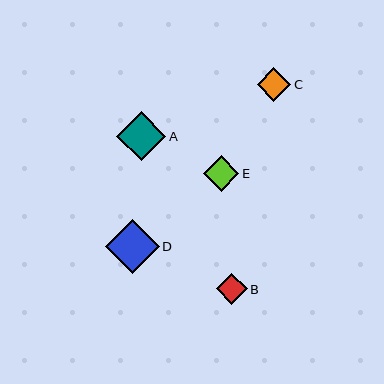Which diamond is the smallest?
Diamond B is the smallest with a size of approximately 31 pixels.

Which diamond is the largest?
Diamond D is the largest with a size of approximately 54 pixels.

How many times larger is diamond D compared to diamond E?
Diamond D is approximately 1.5 times the size of diamond E.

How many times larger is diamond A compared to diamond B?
Diamond A is approximately 1.6 times the size of diamond B.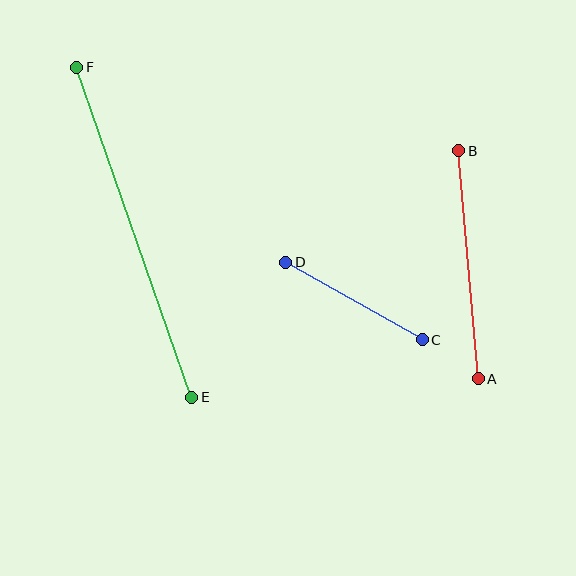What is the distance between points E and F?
The distance is approximately 350 pixels.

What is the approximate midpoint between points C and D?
The midpoint is at approximately (354, 301) pixels.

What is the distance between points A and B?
The distance is approximately 229 pixels.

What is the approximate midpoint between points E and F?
The midpoint is at approximately (134, 232) pixels.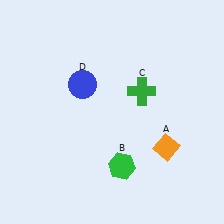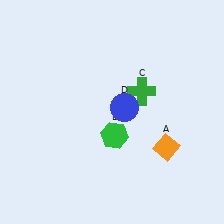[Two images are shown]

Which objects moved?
The objects that moved are: the green hexagon (B), the blue circle (D).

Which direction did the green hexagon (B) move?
The green hexagon (B) moved up.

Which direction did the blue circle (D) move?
The blue circle (D) moved right.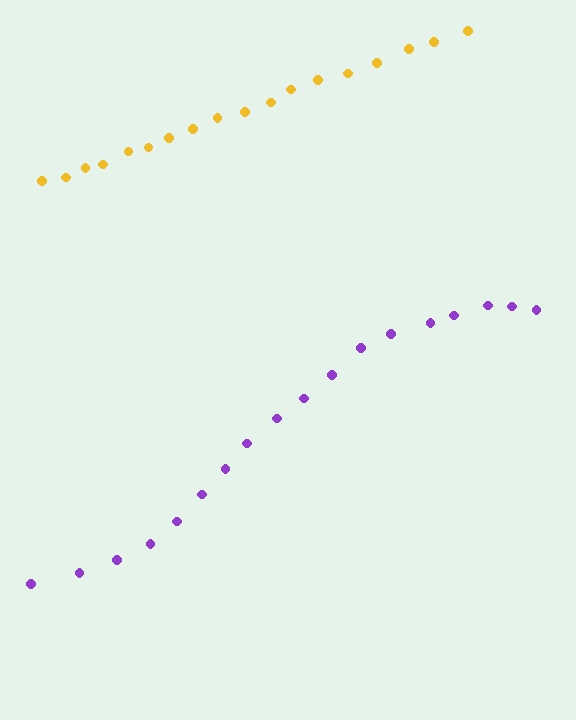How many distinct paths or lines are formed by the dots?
There are 2 distinct paths.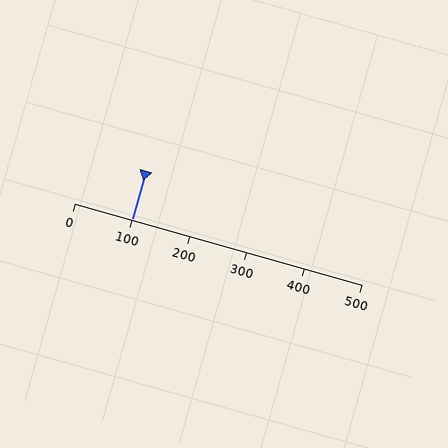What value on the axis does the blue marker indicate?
The marker indicates approximately 100.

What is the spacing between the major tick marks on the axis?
The major ticks are spaced 100 apart.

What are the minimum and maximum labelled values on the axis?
The axis runs from 0 to 500.